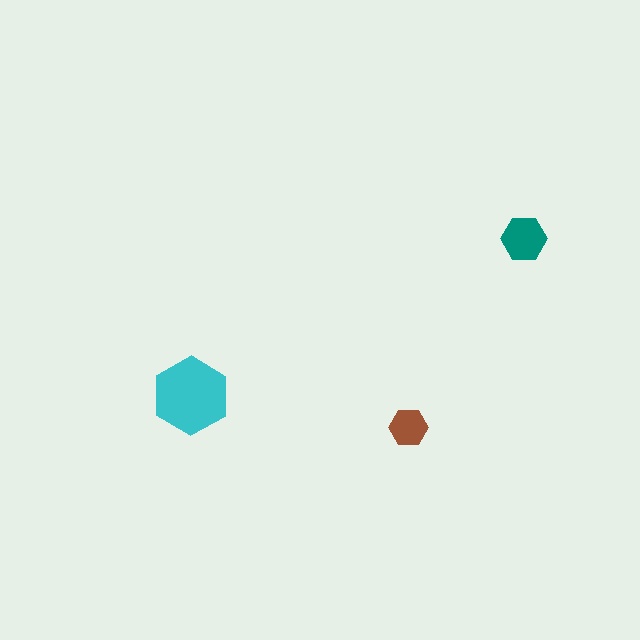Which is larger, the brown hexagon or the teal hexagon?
The teal one.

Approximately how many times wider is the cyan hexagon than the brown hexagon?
About 2 times wider.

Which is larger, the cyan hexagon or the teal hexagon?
The cyan one.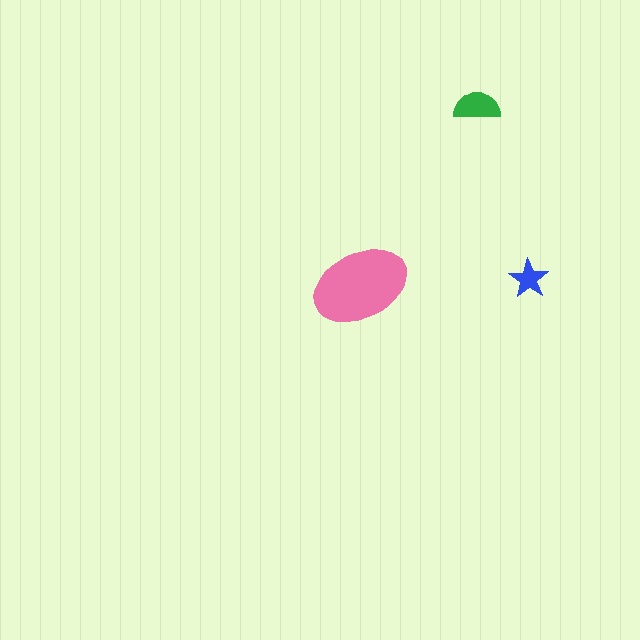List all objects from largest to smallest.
The pink ellipse, the green semicircle, the blue star.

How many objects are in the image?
There are 3 objects in the image.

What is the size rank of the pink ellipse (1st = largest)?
1st.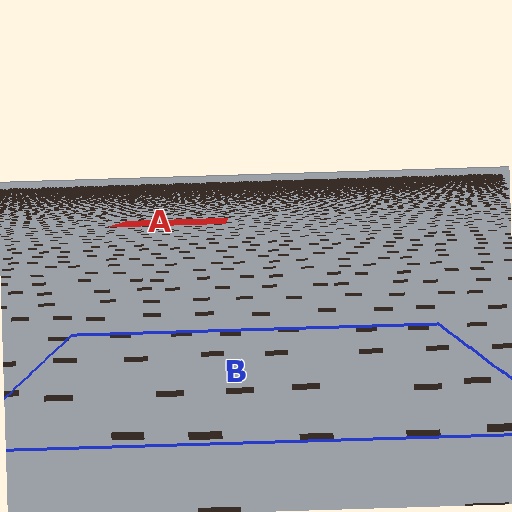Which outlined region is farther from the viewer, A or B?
Region A is farther from the viewer — the texture elements inside it appear smaller and more densely packed.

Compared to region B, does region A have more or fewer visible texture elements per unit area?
Region A has more texture elements per unit area — they are packed more densely because it is farther away.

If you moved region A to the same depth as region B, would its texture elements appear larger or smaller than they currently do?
They would appear larger. At a closer depth, the same texture elements are projected at a bigger on-screen size.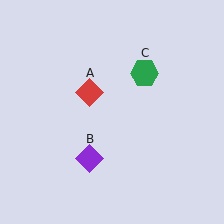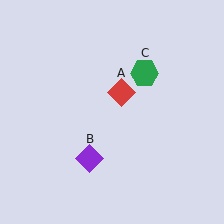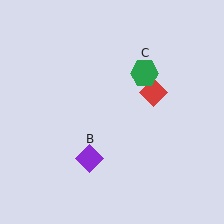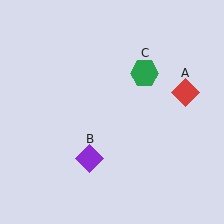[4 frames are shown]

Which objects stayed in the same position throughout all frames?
Purple diamond (object B) and green hexagon (object C) remained stationary.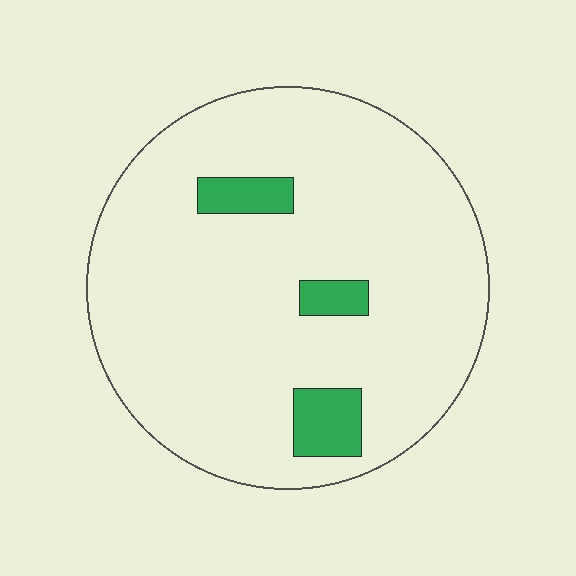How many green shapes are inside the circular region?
3.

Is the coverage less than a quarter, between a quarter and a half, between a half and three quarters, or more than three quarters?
Less than a quarter.